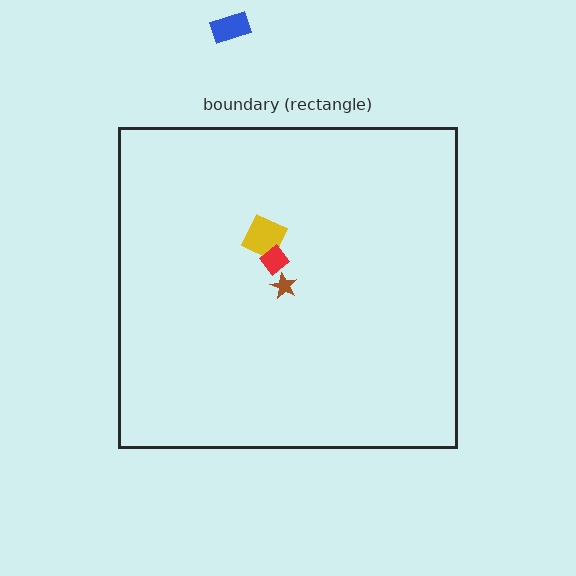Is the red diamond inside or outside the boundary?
Inside.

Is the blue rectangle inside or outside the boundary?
Outside.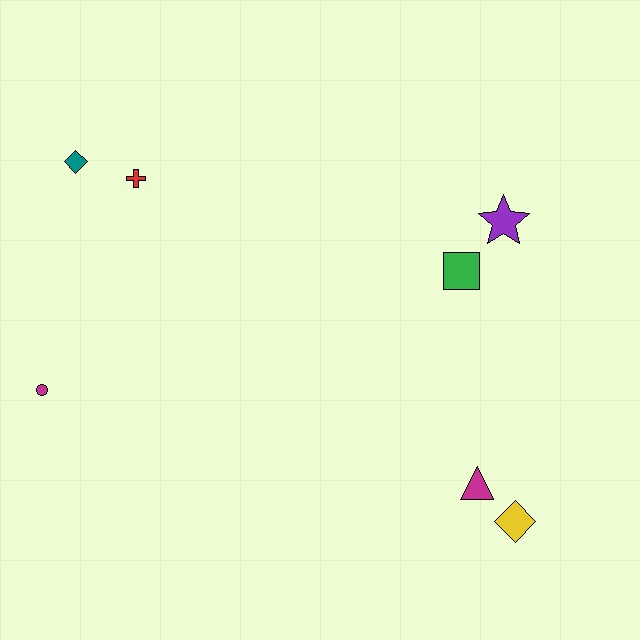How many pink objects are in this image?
There are no pink objects.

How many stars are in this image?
There is 1 star.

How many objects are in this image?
There are 7 objects.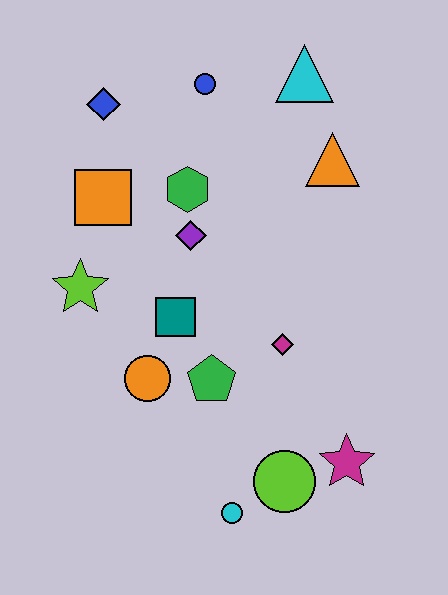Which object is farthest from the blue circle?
The cyan circle is farthest from the blue circle.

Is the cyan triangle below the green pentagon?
No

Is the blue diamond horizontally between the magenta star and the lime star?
Yes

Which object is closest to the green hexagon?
The purple diamond is closest to the green hexagon.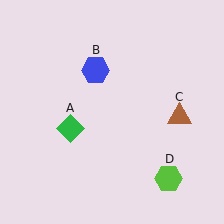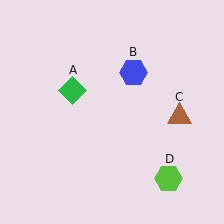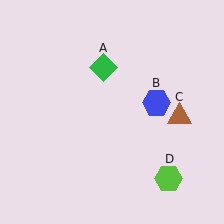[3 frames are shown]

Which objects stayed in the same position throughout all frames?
Brown triangle (object C) and lime hexagon (object D) remained stationary.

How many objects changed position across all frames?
2 objects changed position: green diamond (object A), blue hexagon (object B).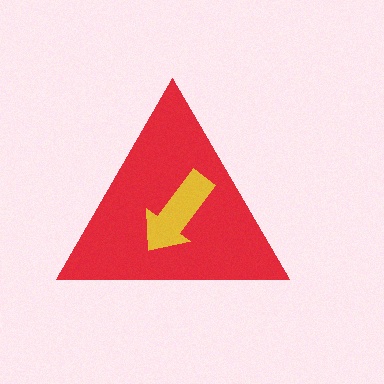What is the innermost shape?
The yellow arrow.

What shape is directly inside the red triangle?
The yellow arrow.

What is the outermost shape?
The red triangle.